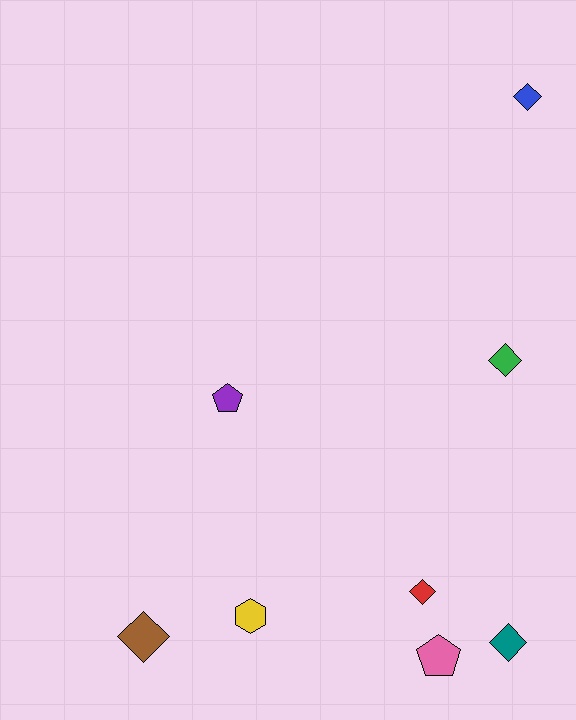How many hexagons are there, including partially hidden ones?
There is 1 hexagon.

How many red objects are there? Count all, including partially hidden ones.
There is 1 red object.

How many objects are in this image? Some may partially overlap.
There are 8 objects.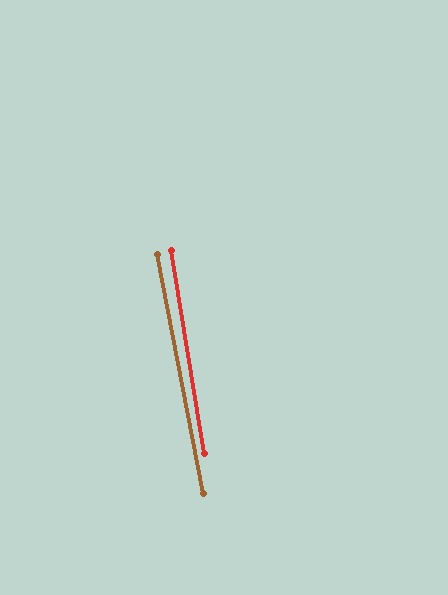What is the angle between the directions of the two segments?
Approximately 2 degrees.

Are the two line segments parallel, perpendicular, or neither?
Parallel — their directions differ by only 1.6°.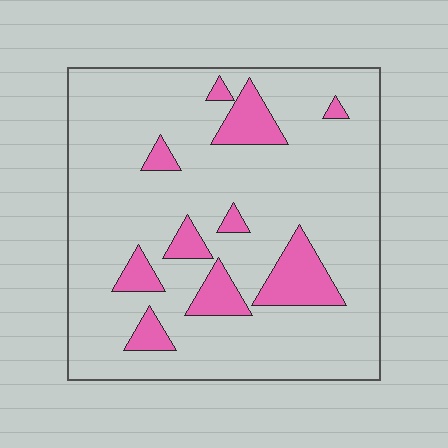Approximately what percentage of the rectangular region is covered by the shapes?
Approximately 15%.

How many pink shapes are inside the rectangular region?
10.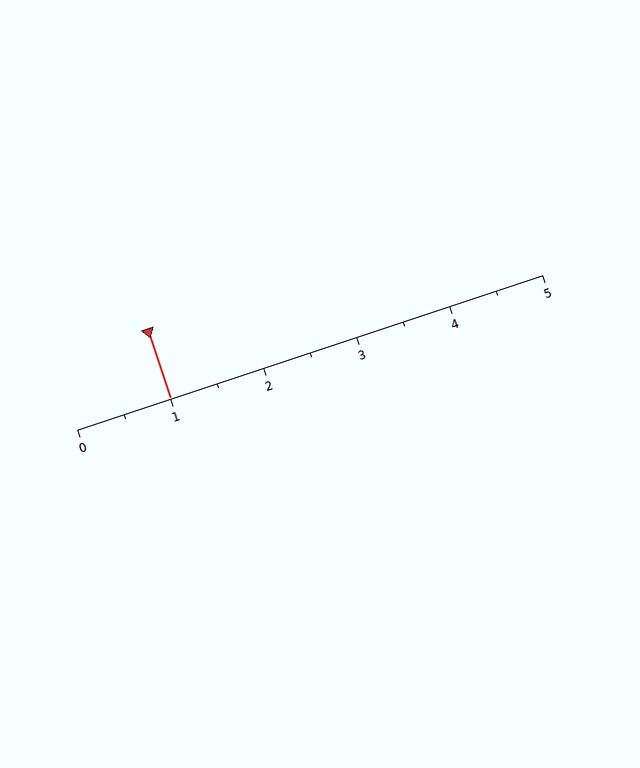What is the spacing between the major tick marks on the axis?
The major ticks are spaced 1 apart.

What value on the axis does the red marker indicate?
The marker indicates approximately 1.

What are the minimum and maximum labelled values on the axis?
The axis runs from 0 to 5.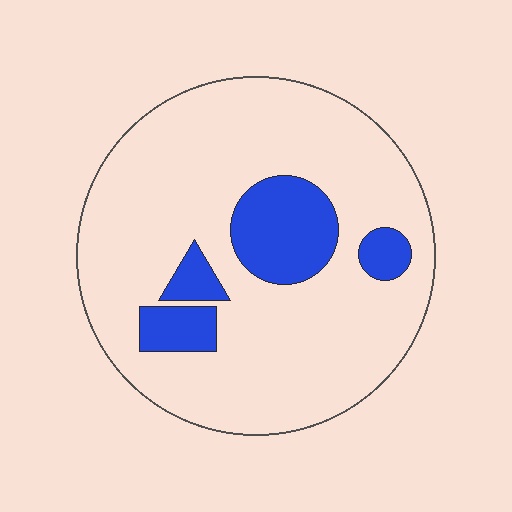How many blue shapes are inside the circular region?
4.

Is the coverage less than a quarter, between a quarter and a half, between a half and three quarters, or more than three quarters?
Less than a quarter.